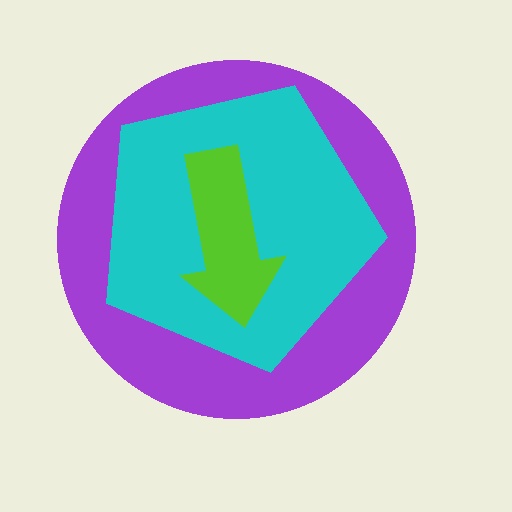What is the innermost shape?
The lime arrow.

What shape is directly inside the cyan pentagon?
The lime arrow.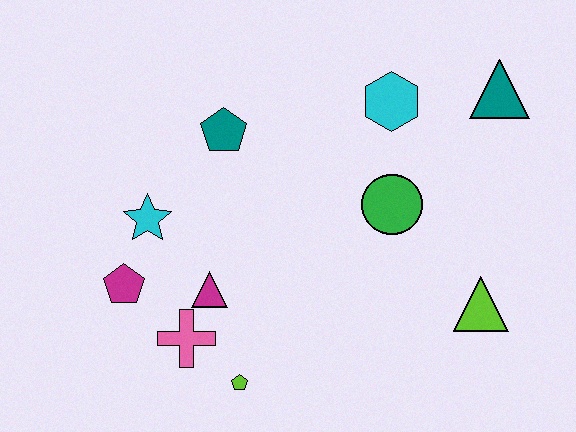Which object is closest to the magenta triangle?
The pink cross is closest to the magenta triangle.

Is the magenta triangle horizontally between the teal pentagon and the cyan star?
Yes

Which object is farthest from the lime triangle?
The magenta pentagon is farthest from the lime triangle.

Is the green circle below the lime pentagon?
No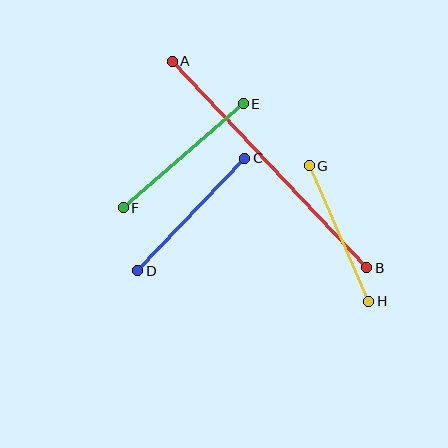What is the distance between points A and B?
The distance is approximately 284 pixels.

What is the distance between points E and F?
The distance is approximately 159 pixels.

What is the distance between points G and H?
The distance is approximately 148 pixels.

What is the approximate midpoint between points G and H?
The midpoint is at approximately (339, 234) pixels.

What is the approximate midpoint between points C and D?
The midpoint is at approximately (191, 214) pixels.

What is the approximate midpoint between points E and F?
The midpoint is at approximately (183, 156) pixels.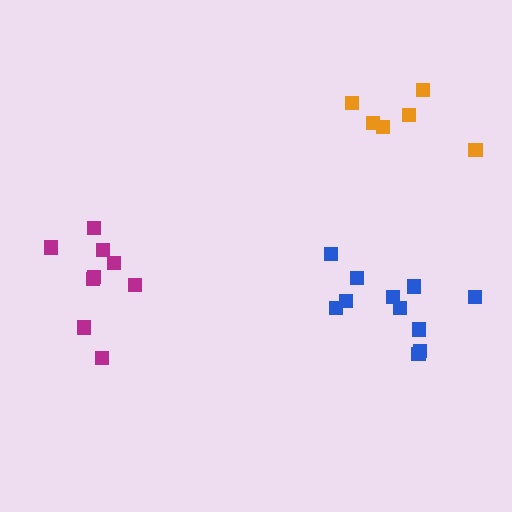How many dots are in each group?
Group 1: 6 dots, Group 2: 11 dots, Group 3: 9 dots (26 total).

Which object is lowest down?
The blue cluster is bottommost.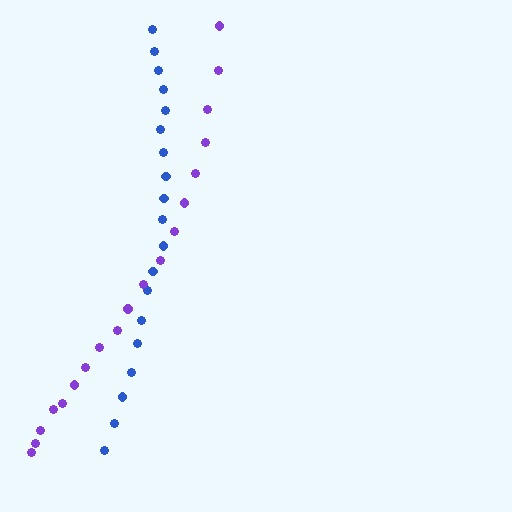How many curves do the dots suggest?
There are 2 distinct paths.